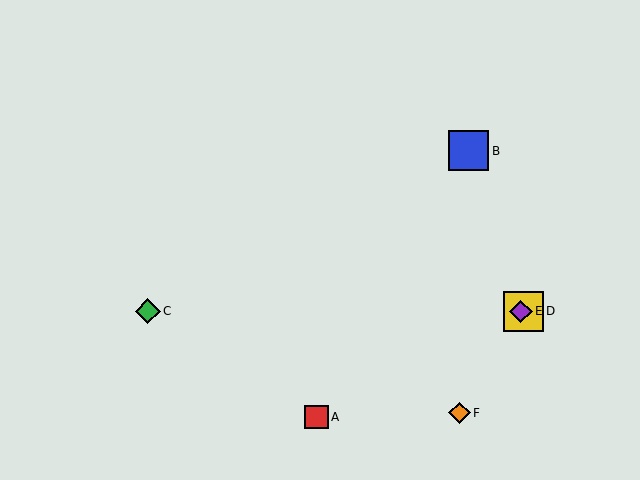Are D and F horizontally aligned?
No, D is at y≈311 and F is at y≈413.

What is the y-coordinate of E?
Object E is at y≈311.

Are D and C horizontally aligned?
Yes, both are at y≈311.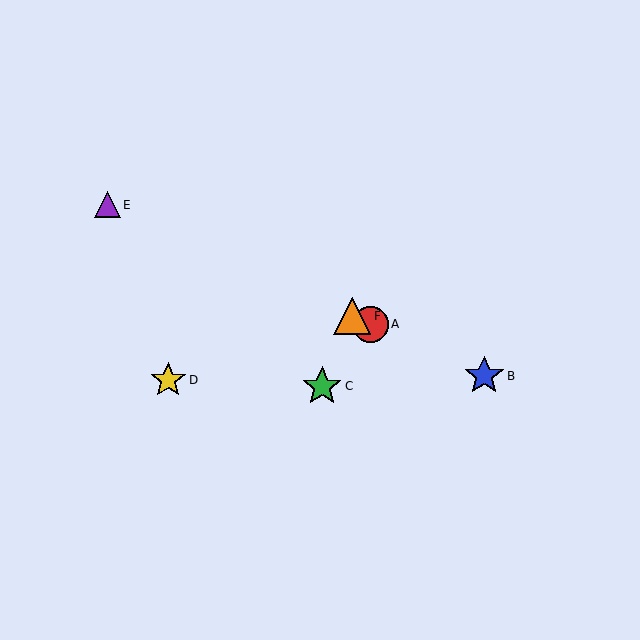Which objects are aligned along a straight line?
Objects A, B, E, F are aligned along a straight line.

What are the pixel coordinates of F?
Object F is at (352, 316).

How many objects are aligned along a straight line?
4 objects (A, B, E, F) are aligned along a straight line.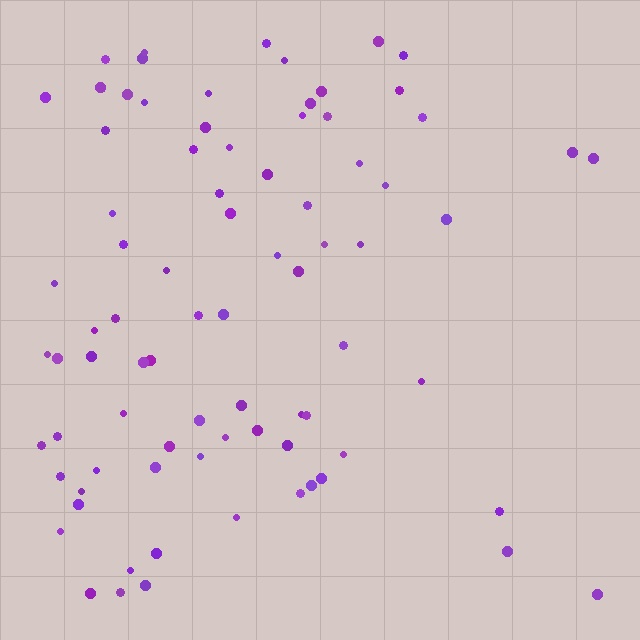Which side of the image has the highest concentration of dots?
The left.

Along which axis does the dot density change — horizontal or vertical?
Horizontal.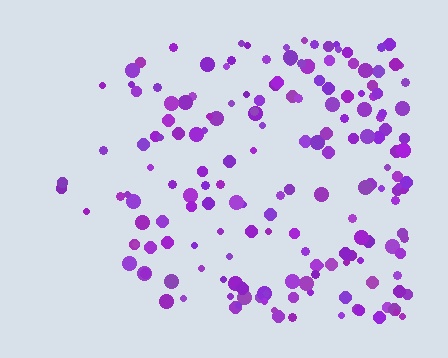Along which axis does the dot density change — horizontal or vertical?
Horizontal.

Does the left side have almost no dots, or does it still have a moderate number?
Still a moderate number, just noticeably fewer than the right.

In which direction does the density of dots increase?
From left to right, with the right side densest.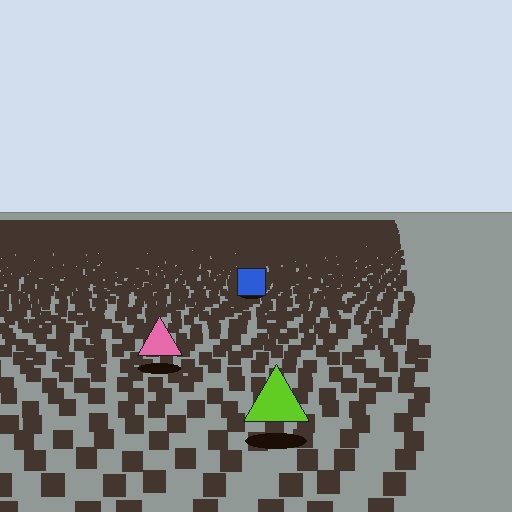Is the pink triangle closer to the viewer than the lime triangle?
No. The lime triangle is closer — you can tell from the texture gradient: the ground texture is coarser near it.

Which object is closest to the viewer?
The lime triangle is closest. The texture marks near it are larger and more spread out.